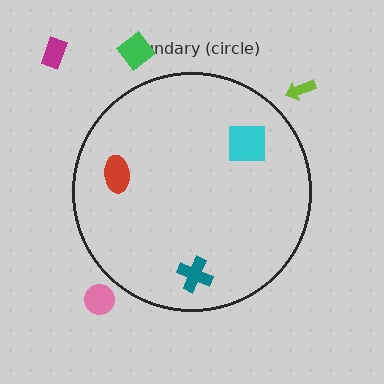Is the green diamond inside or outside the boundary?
Outside.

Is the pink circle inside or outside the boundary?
Outside.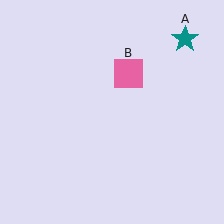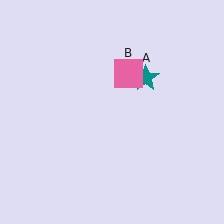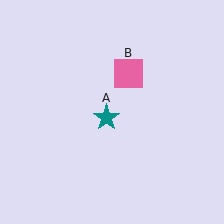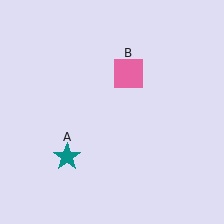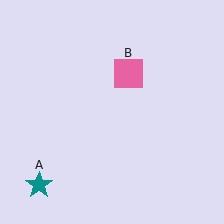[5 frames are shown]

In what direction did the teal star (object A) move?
The teal star (object A) moved down and to the left.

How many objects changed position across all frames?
1 object changed position: teal star (object A).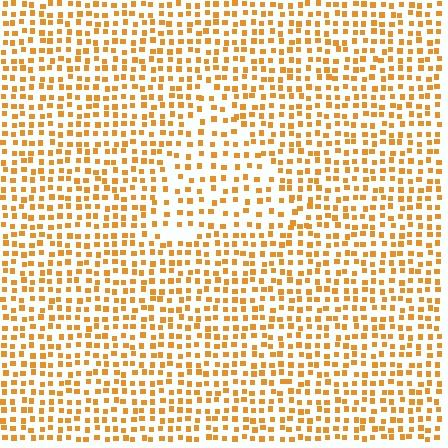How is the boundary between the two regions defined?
The boundary is defined by a change in element density (approximately 1.6x ratio). All elements are the same color, size, and shape.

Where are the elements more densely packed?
The elements are more densely packed outside the triangle boundary.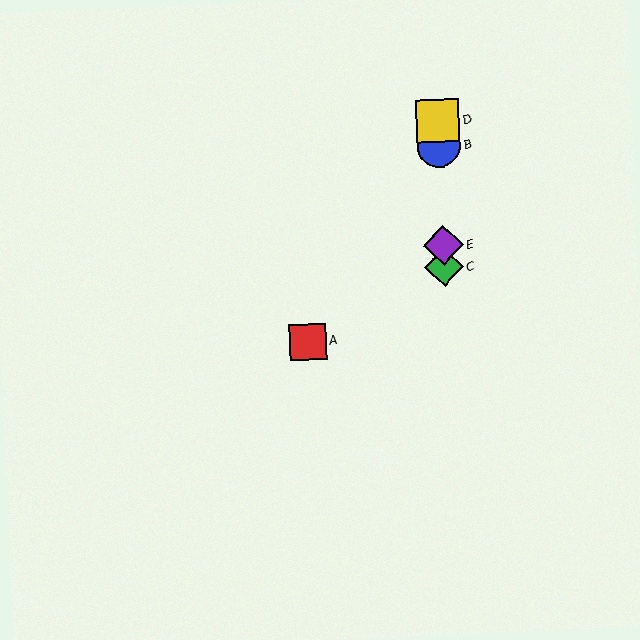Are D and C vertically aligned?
Yes, both are at x≈438.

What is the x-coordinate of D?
Object D is at x≈438.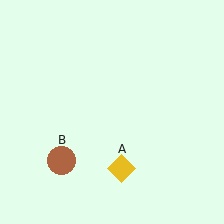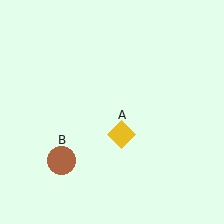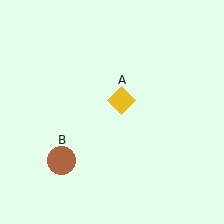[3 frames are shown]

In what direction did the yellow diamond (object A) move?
The yellow diamond (object A) moved up.